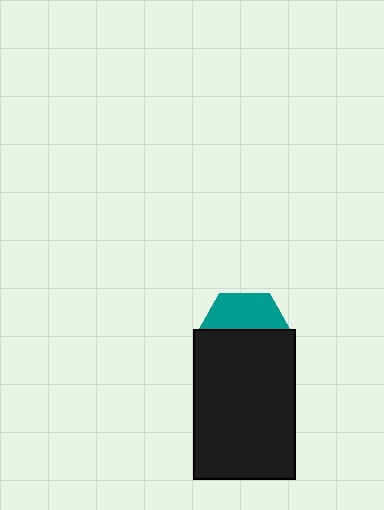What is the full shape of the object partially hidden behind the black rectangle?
The partially hidden object is a teal hexagon.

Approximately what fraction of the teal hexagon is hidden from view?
Roughly 61% of the teal hexagon is hidden behind the black rectangle.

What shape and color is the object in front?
The object in front is a black rectangle.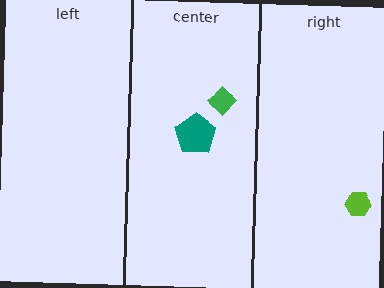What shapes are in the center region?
The green diamond, the teal pentagon.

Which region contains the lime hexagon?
The right region.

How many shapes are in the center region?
2.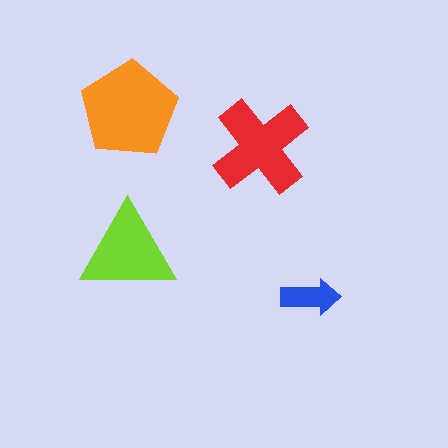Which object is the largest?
The orange pentagon.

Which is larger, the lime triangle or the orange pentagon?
The orange pentagon.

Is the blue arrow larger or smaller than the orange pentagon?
Smaller.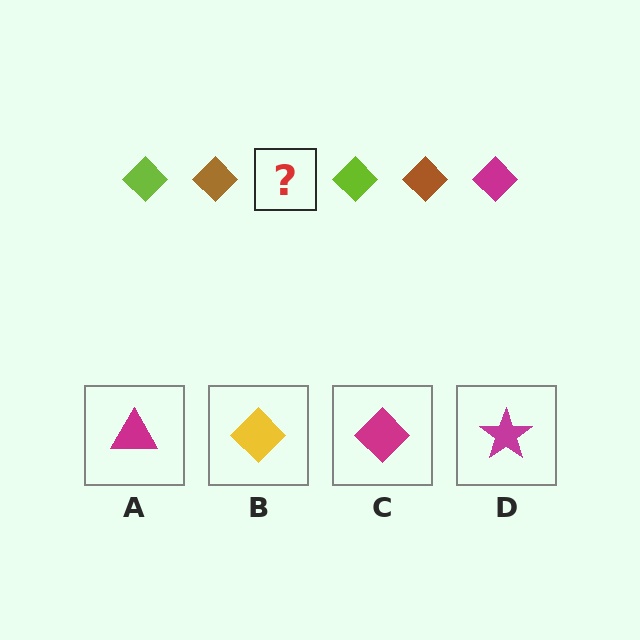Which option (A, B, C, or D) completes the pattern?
C.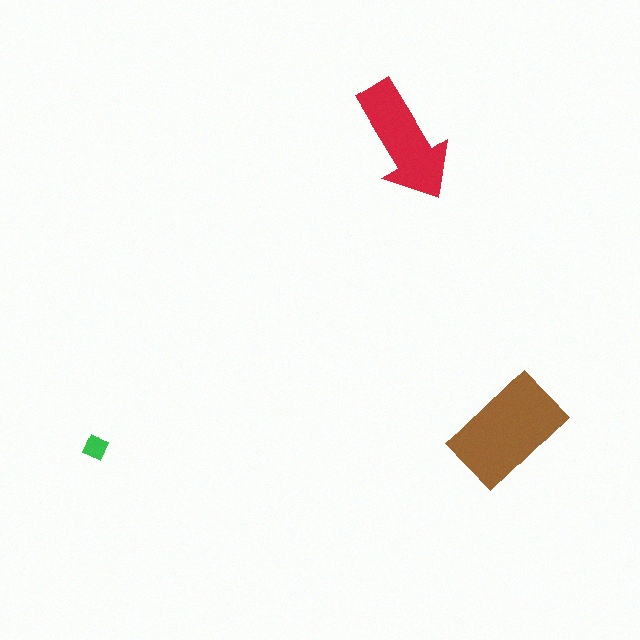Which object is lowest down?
The green diamond is bottommost.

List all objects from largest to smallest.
The brown rectangle, the red arrow, the green diamond.